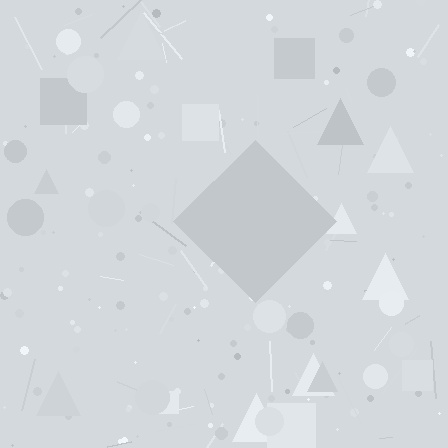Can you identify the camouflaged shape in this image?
The camouflaged shape is a diamond.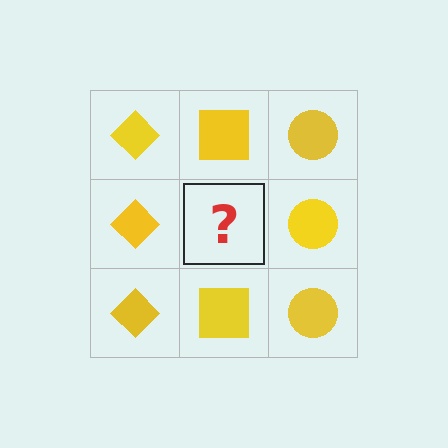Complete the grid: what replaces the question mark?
The question mark should be replaced with a yellow square.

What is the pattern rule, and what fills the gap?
The rule is that each column has a consistent shape. The gap should be filled with a yellow square.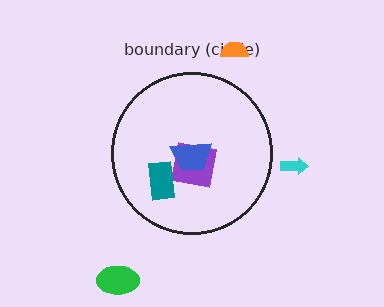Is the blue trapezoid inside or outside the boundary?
Inside.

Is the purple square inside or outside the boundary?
Inside.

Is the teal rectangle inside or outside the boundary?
Inside.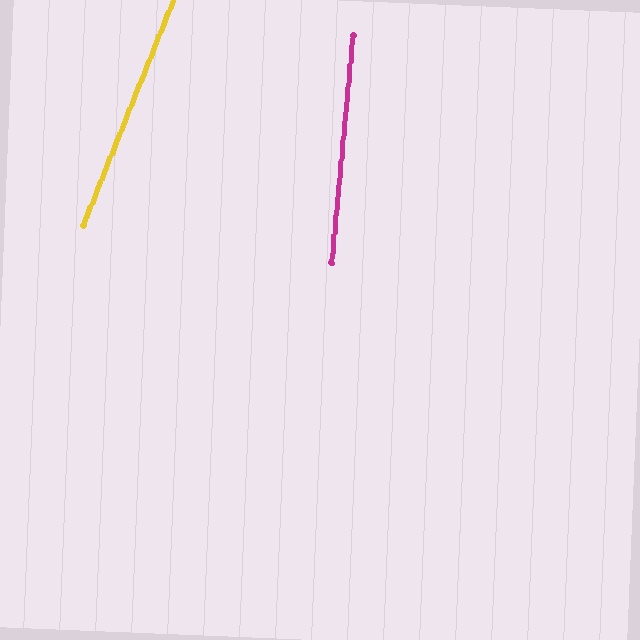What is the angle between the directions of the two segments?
Approximately 17 degrees.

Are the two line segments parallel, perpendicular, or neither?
Neither parallel nor perpendicular — they differ by about 17°.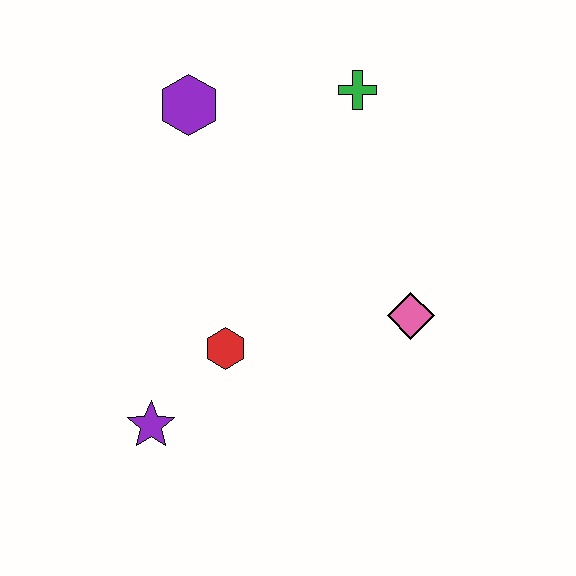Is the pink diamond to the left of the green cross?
No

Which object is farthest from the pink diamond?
The purple hexagon is farthest from the pink diamond.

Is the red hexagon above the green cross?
No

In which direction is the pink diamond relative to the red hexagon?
The pink diamond is to the right of the red hexagon.